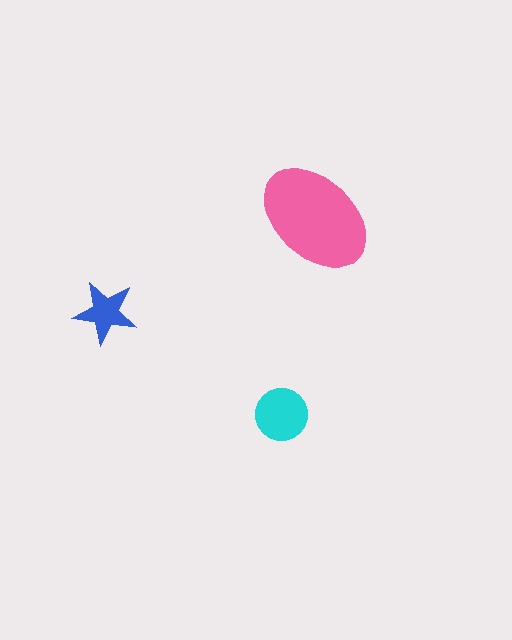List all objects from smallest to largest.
The blue star, the cyan circle, the pink ellipse.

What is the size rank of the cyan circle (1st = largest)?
2nd.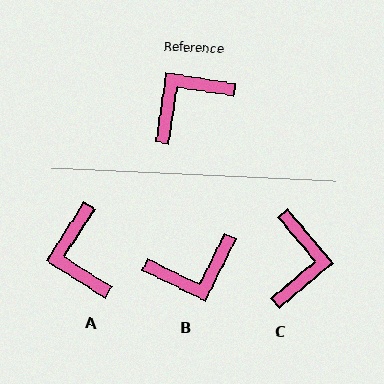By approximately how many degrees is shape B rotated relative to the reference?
Approximately 163 degrees counter-clockwise.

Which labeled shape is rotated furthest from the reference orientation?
B, about 163 degrees away.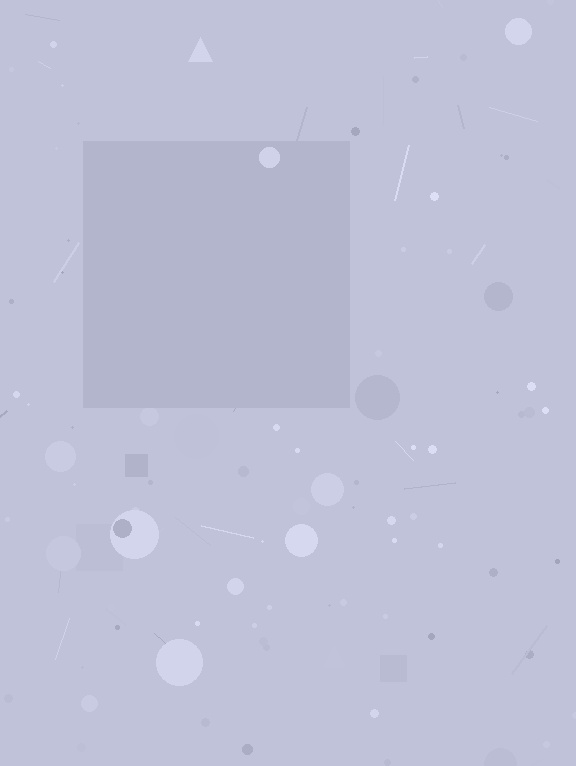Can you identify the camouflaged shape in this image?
The camouflaged shape is a square.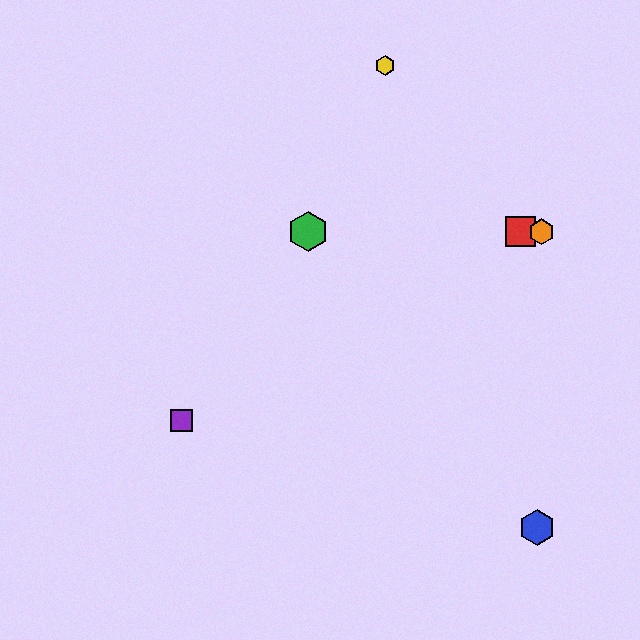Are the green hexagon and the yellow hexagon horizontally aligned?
No, the green hexagon is at y≈232 and the yellow hexagon is at y≈66.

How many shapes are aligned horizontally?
3 shapes (the red square, the green hexagon, the orange hexagon) are aligned horizontally.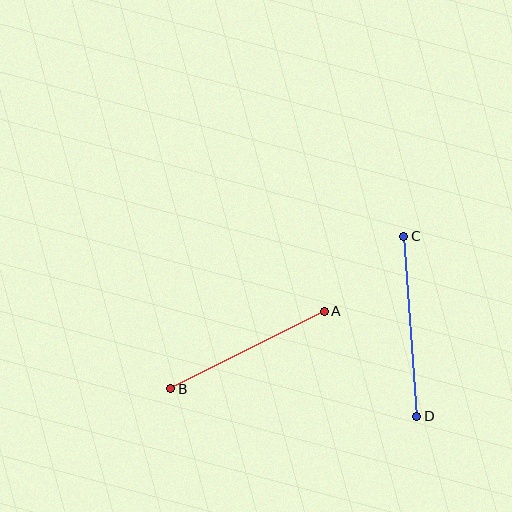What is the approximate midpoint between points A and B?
The midpoint is at approximately (248, 350) pixels.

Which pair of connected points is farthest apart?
Points C and D are farthest apart.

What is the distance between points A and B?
The distance is approximately 172 pixels.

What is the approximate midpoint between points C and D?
The midpoint is at approximately (410, 326) pixels.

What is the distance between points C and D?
The distance is approximately 181 pixels.